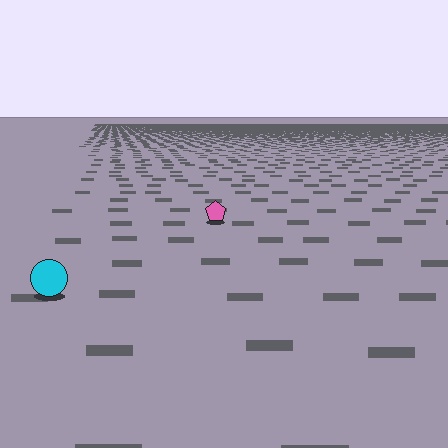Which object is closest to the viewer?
The cyan circle is closest. The texture marks near it are larger and more spread out.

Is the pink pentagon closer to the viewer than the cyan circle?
No. The cyan circle is closer — you can tell from the texture gradient: the ground texture is coarser near it.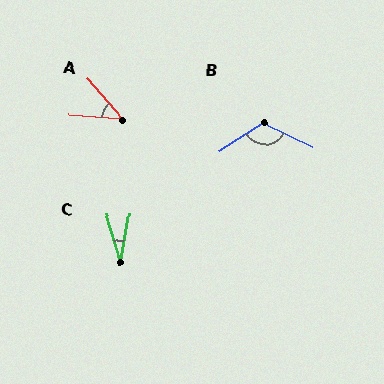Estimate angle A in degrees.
Approximately 45 degrees.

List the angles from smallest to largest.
C (27°), A (45°), B (121°).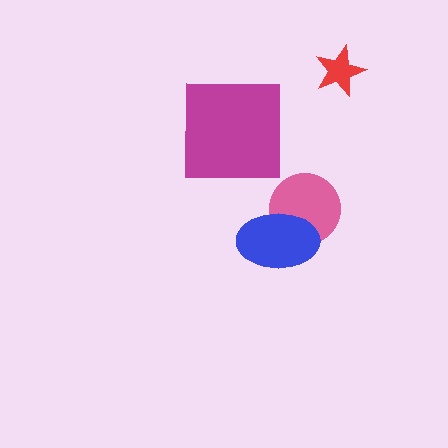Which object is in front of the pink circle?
The blue ellipse is in front of the pink circle.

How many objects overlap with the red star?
0 objects overlap with the red star.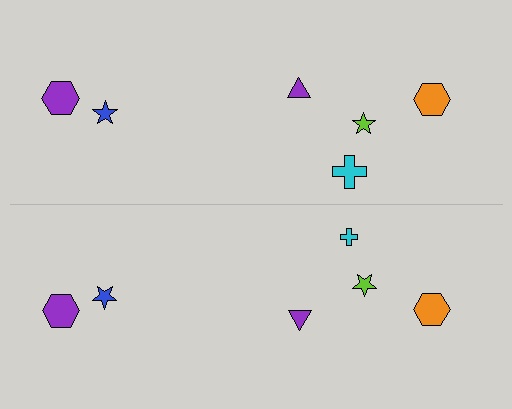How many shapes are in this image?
There are 12 shapes in this image.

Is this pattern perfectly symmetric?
No, the pattern is not perfectly symmetric. The cyan cross on the bottom side has a different size than its mirror counterpart.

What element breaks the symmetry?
The cyan cross on the bottom side has a different size than its mirror counterpart.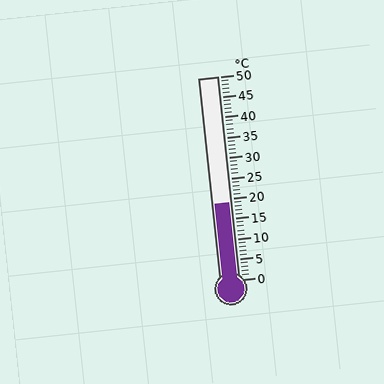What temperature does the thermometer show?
The thermometer shows approximately 19°C.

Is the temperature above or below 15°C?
The temperature is above 15°C.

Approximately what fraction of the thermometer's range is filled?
The thermometer is filled to approximately 40% of its range.